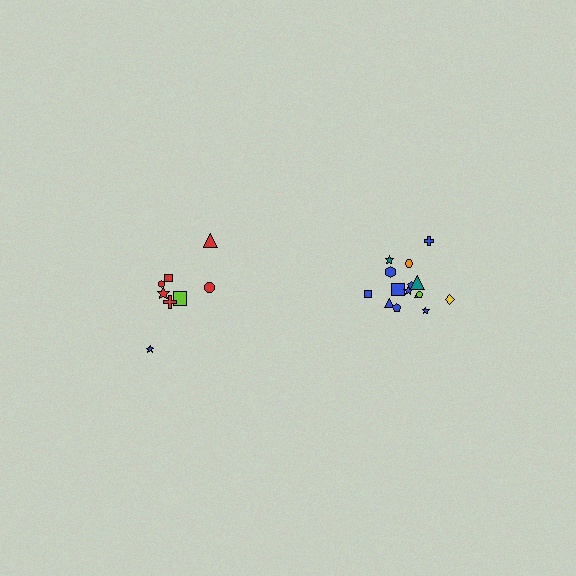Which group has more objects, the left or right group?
The right group.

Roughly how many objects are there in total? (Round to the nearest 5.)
Roughly 25 objects in total.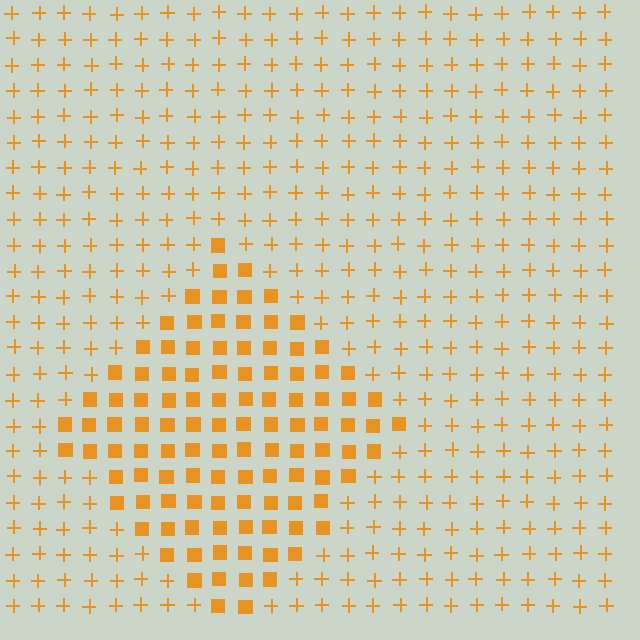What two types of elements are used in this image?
The image uses squares inside the diamond region and plus signs outside it.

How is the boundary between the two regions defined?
The boundary is defined by a change in element shape: squares inside vs. plus signs outside. All elements share the same color and spacing.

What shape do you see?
I see a diamond.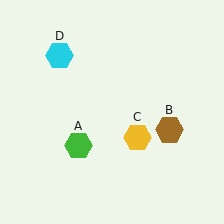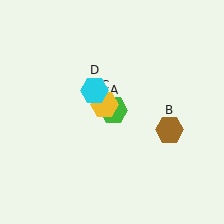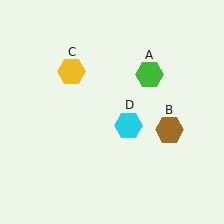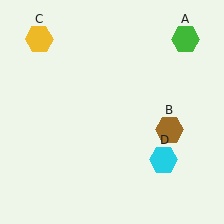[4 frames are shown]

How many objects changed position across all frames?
3 objects changed position: green hexagon (object A), yellow hexagon (object C), cyan hexagon (object D).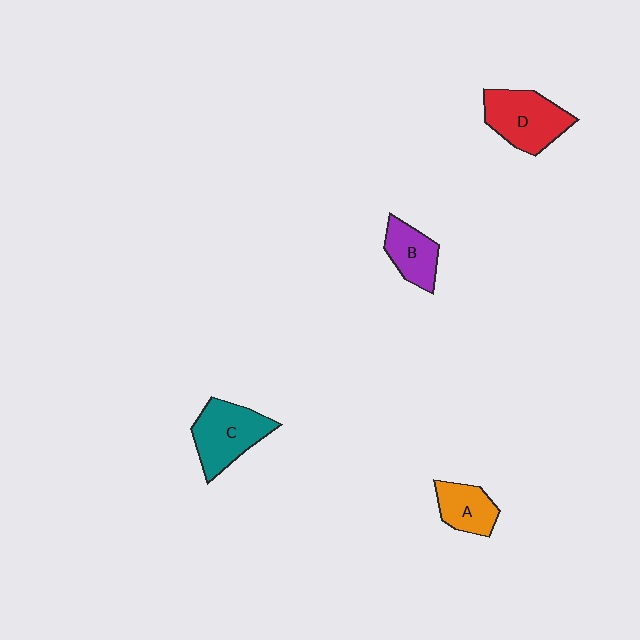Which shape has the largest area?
Shape D (red).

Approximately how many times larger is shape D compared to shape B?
Approximately 1.5 times.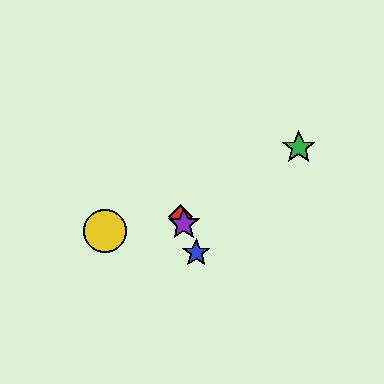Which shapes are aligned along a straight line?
The red diamond, the blue star, the purple star are aligned along a straight line.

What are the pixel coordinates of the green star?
The green star is at (299, 147).